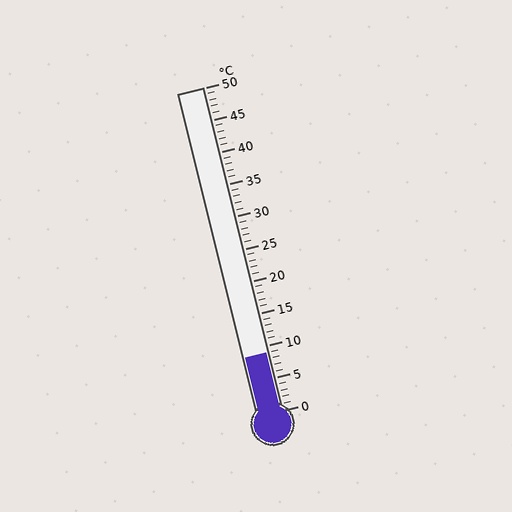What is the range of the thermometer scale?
The thermometer scale ranges from 0°C to 50°C.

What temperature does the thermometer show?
The thermometer shows approximately 9°C.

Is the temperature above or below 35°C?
The temperature is below 35°C.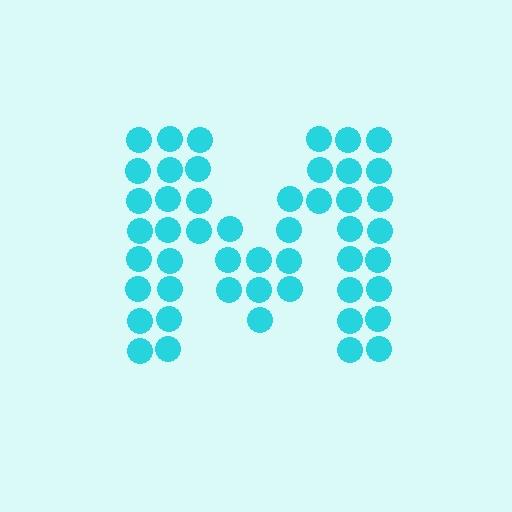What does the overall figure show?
The overall figure shows the letter M.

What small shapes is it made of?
It is made of small circles.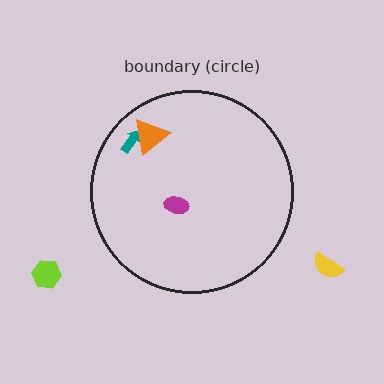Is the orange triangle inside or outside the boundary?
Inside.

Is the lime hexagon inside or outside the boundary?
Outside.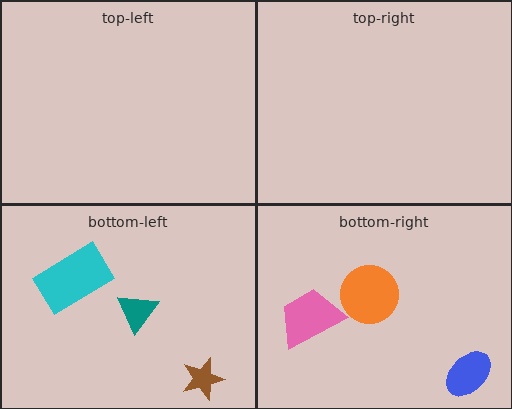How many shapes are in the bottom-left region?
3.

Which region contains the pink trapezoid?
The bottom-right region.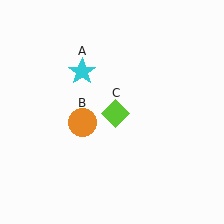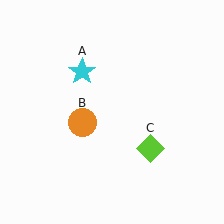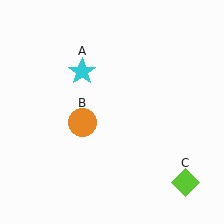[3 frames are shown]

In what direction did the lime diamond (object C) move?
The lime diamond (object C) moved down and to the right.